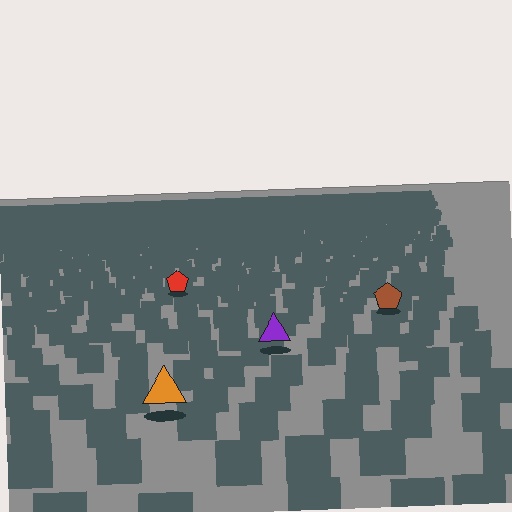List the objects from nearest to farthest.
From nearest to farthest: the orange triangle, the purple triangle, the brown pentagon, the red pentagon.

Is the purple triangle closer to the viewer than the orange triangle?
No. The orange triangle is closer — you can tell from the texture gradient: the ground texture is coarser near it.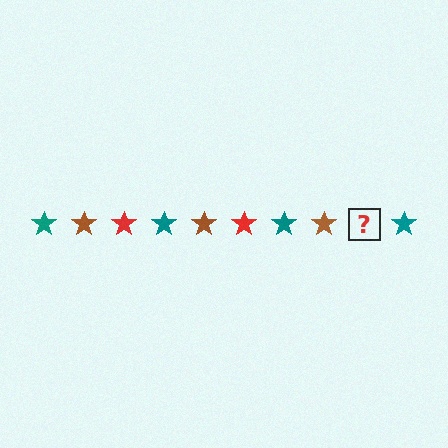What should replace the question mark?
The question mark should be replaced with a red star.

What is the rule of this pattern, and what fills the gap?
The rule is that the pattern cycles through teal, brown, red stars. The gap should be filled with a red star.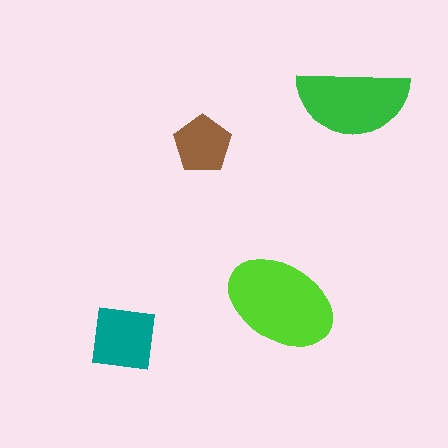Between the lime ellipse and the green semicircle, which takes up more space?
The lime ellipse.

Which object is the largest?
The lime ellipse.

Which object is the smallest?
The brown pentagon.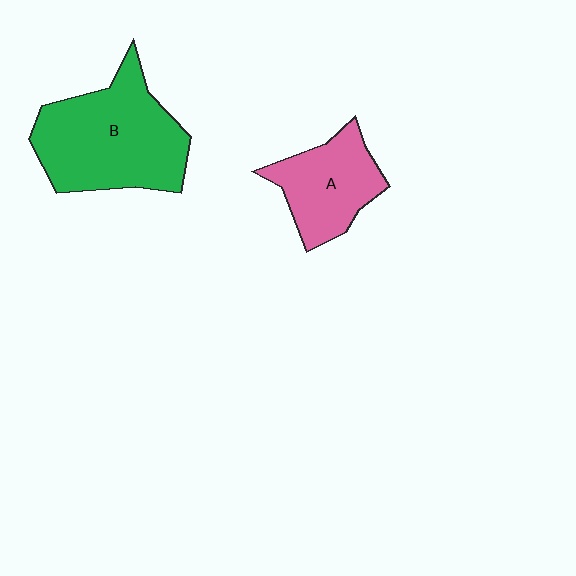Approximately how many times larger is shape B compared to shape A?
Approximately 1.7 times.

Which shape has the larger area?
Shape B (green).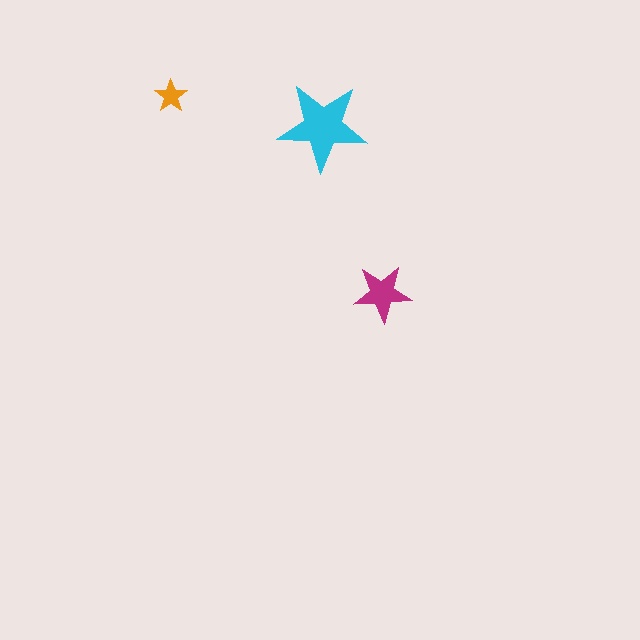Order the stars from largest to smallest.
the cyan one, the magenta one, the orange one.